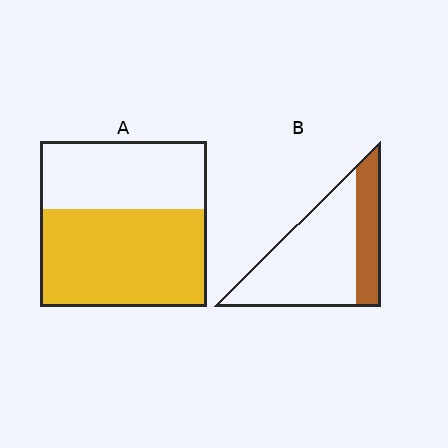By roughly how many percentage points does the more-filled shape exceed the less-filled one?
By roughly 30 percentage points (A over B).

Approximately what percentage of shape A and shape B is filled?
A is approximately 60% and B is approximately 30%.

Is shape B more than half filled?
No.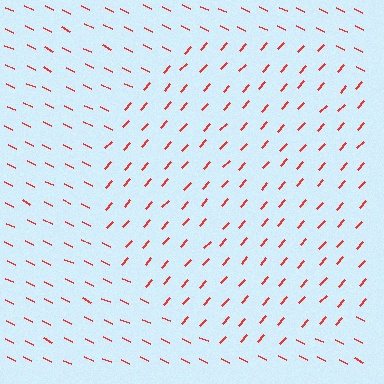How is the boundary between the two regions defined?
The boundary is defined purely by a change in line orientation (approximately 74 degrees difference). All lines are the same color and thickness.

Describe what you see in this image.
The image is filled with small red line segments. A circle region in the image has lines oriented differently from the surrounding lines, creating a visible texture boundary.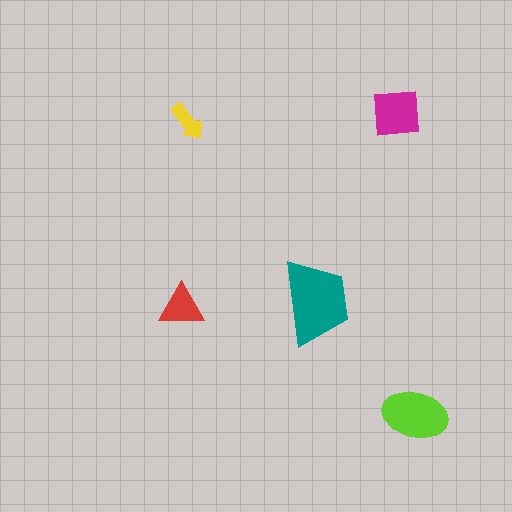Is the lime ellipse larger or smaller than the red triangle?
Larger.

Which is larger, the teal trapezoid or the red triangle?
The teal trapezoid.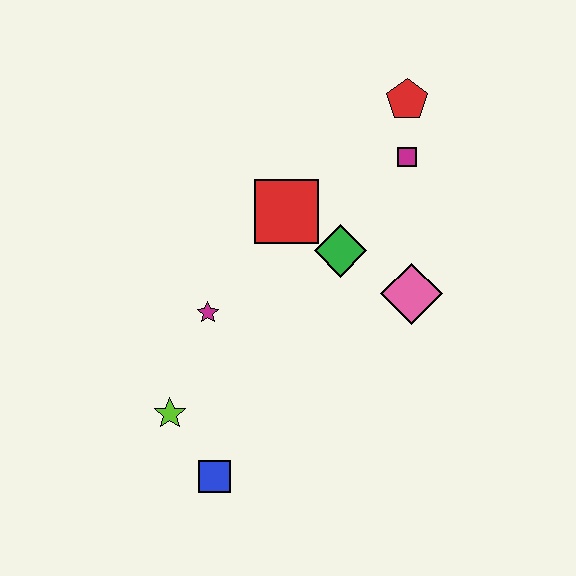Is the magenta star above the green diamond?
No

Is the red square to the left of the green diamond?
Yes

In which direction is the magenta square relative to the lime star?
The magenta square is above the lime star.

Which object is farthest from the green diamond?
The blue square is farthest from the green diamond.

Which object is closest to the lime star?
The blue square is closest to the lime star.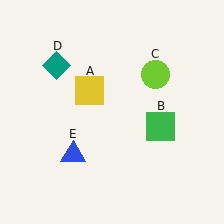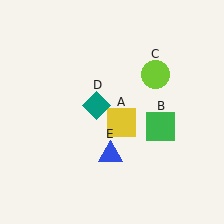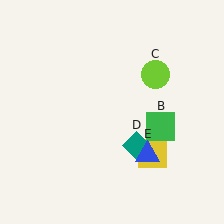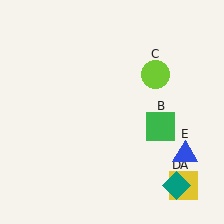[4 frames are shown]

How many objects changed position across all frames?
3 objects changed position: yellow square (object A), teal diamond (object D), blue triangle (object E).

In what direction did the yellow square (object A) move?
The yellow square (object A) moved down and to the right.